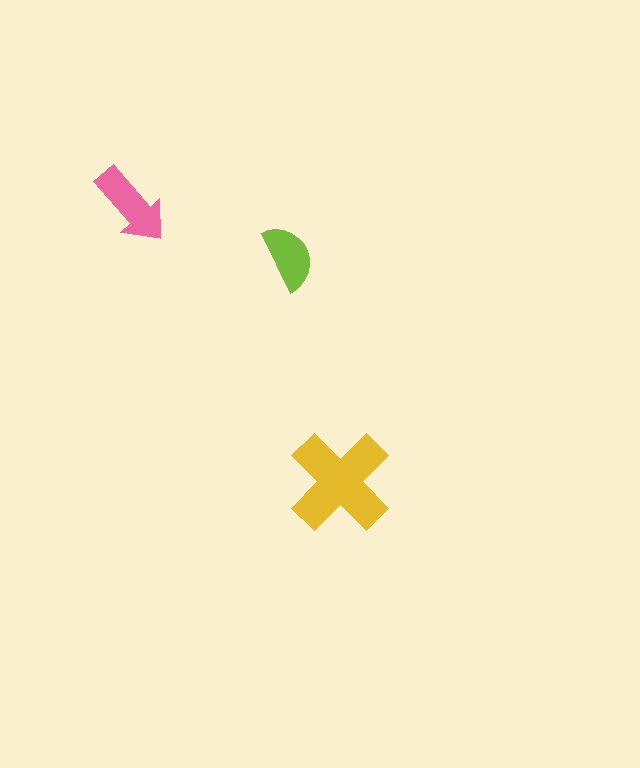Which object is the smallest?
The lime semicircle.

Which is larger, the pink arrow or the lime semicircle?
The pink arrow.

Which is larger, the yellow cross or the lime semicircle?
The yellow cross.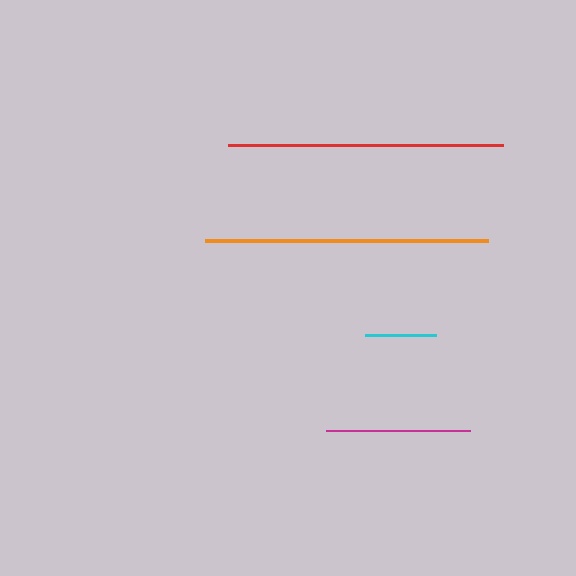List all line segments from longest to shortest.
From longest to shortest: orange, red, magenta, cyan.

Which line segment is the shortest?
The cyan line is the shortest at approximately 72 pixels.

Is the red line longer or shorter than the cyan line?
The red line is longer than the cyan line.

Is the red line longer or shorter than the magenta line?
The red line is longer than the magenta line.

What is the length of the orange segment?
The orange segment is approximately 284 pixels long.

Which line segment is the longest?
The orange line is the longest at approximately 284 pixels.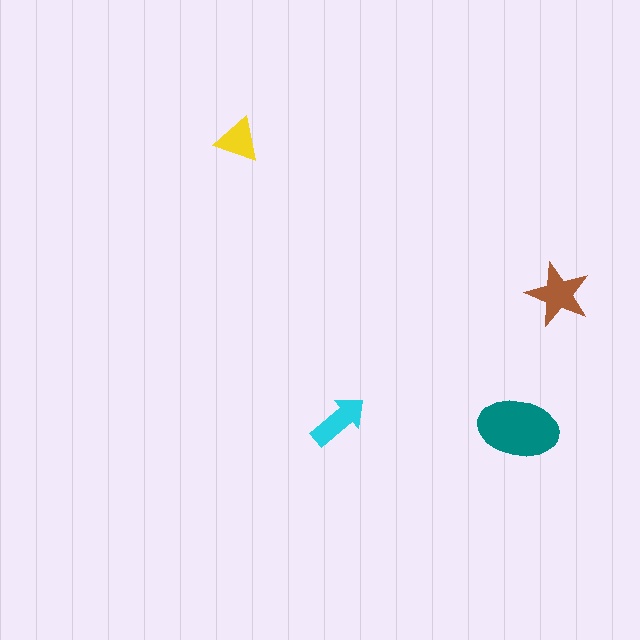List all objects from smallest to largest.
The yellow triangle, the cyan arrow, the brown star, the teal ellipse.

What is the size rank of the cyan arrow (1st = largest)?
3rd.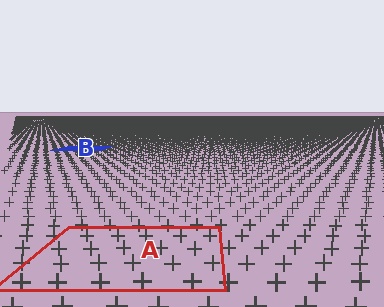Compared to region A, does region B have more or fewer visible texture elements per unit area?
Region B has more texture elements per unit area — they are packed more densely because it is farther away.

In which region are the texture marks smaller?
The texture marks are smaller in region B, because it is farther away.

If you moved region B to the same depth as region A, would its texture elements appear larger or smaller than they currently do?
They would appear larger. At a closer depth, the same texture elements are projected at a bigger on-screen size.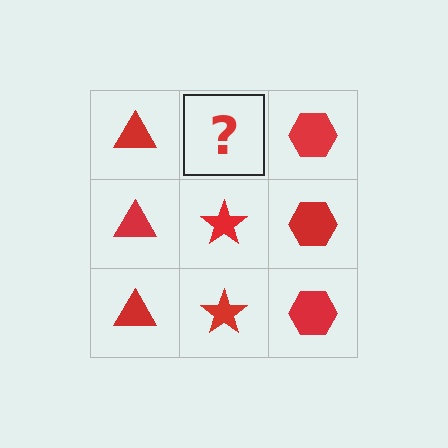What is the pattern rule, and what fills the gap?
The rule is that each column has a consistent shape. The gap should be filled with a red star.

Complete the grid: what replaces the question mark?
The question mark should be replaced with a red star.